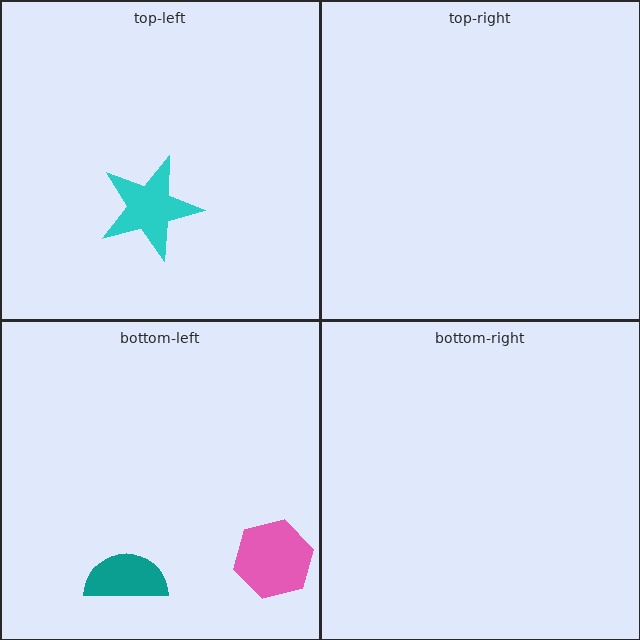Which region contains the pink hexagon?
The bottom-left region.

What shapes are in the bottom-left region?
The teal semicircle, the pink hexagon.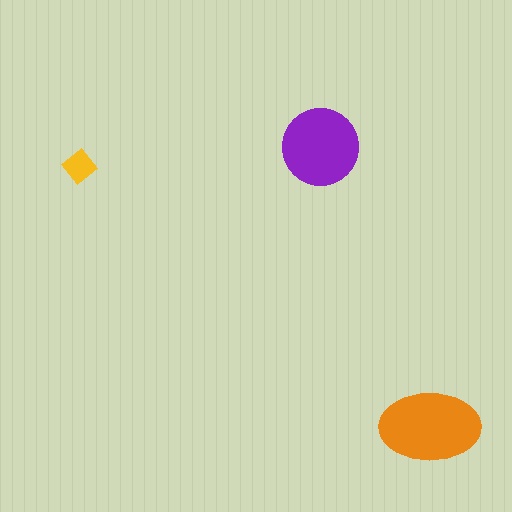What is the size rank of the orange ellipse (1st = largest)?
1st.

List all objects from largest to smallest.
The orange ellipse, the purple circle, the yellow diamond.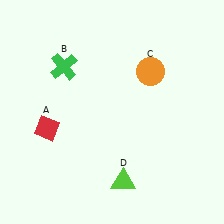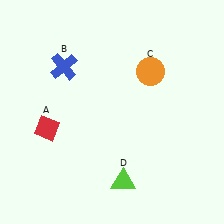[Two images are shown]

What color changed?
The cross (B) changed from green in Image 1 to blue in Image 2.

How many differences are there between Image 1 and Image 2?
There is 1 difference between the two images.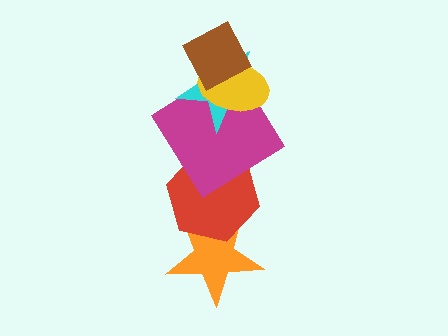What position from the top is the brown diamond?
The brown diamond is 1st from the top.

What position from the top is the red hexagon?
The red hexagon is 5th from the top.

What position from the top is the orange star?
The orange star is 6th from the top.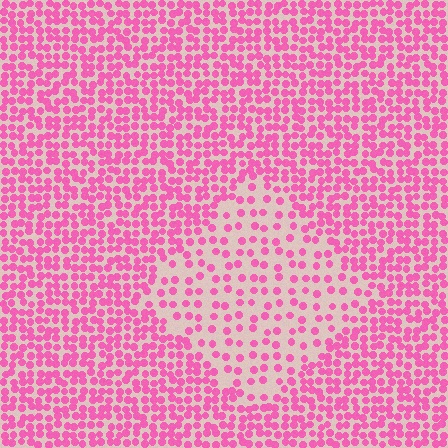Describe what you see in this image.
The image contains small pink elements arranged at two different densities. A diamond-shaped region is visible where the elements are less densely packed than the surrounding area.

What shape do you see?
I see a diamond.